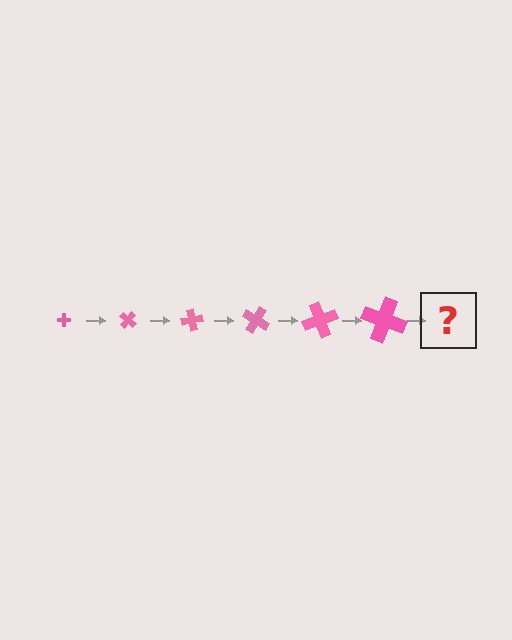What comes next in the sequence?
The next element should be a cross, larger than the previous one and rotated 240 degrees from the start.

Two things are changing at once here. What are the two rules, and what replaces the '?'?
The two rules are that the cross grows larger each step and it rotates 40 degrees each step. The '?' should be a cross, larger than the previous one and rotated 240 degrees from the start.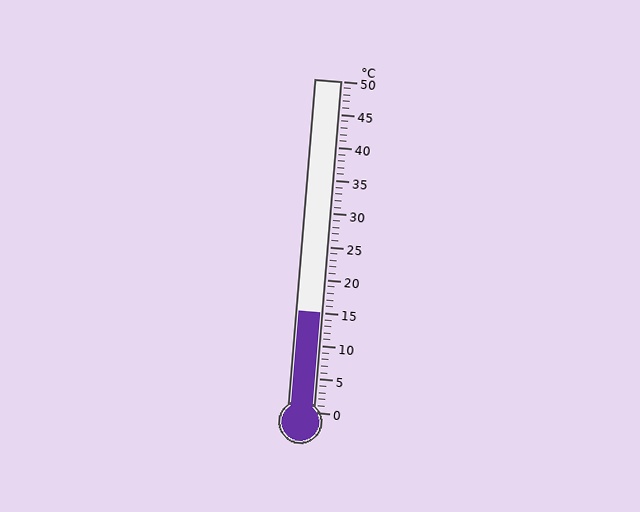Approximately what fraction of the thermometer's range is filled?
The thermometer is filled to approximately 30% of its range.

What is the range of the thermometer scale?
The thermometer scale ranges from 0°C to 50°C.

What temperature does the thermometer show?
The thermometer shows approximately 15°C.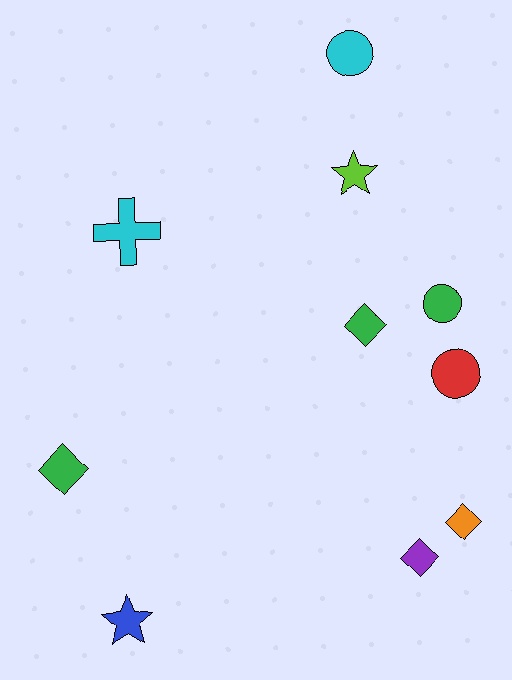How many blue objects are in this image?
There is 1 blue object.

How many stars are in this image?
There are 2 stars.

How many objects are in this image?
There are 10 objects.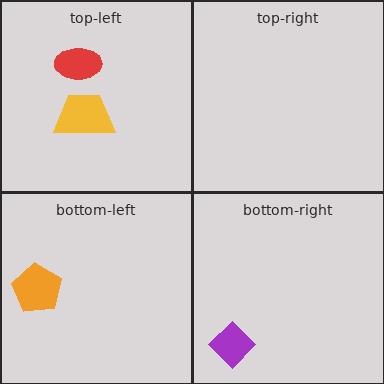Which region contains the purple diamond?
The bottom-right region.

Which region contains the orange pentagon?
The bottom-left region.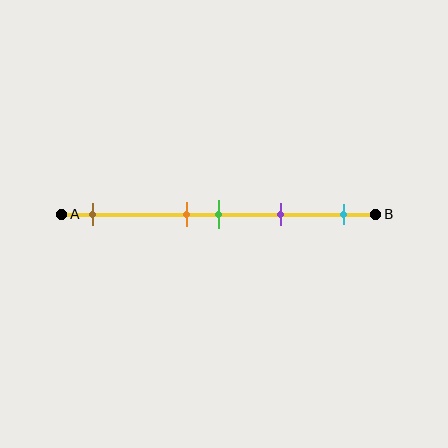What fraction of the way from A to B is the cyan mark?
The cyan mark is approximately 90% (0.9) of the way from A to B.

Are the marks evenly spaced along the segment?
No, the marks are not evenly spaced.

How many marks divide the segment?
There are 5 marks dividing the segment.